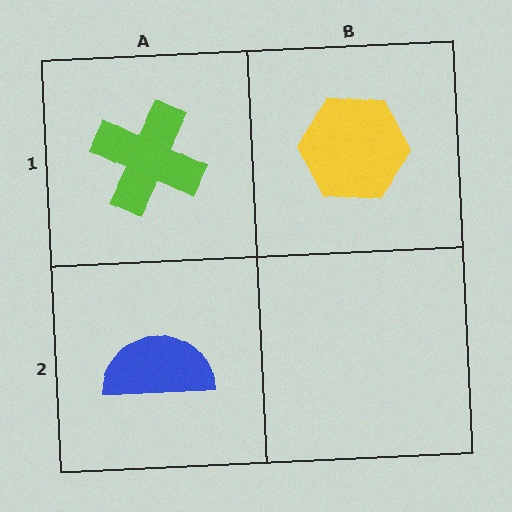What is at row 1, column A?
A lime cross.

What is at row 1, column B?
A yellow hexagon.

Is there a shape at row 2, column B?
No, that cell is empty.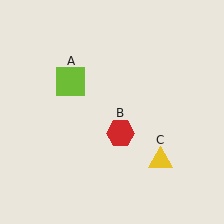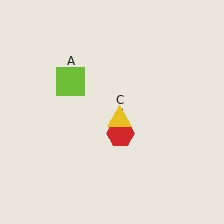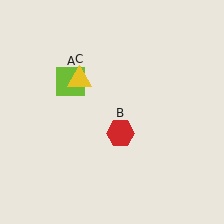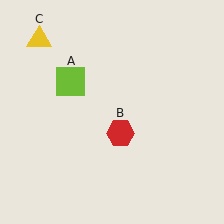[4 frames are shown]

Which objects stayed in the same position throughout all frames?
Lime square (object A) and red hexagon (object B) remained stationary.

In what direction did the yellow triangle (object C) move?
The yellow triangle (object C) moved up and to the left.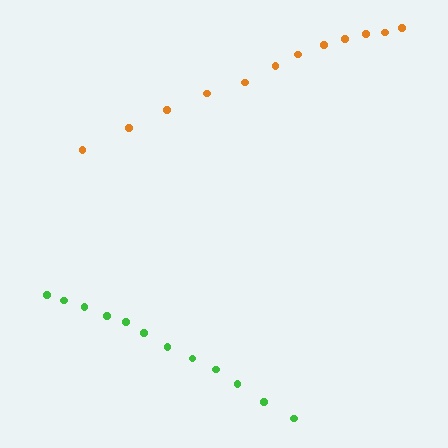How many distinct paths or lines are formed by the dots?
There are 2 distinct paths.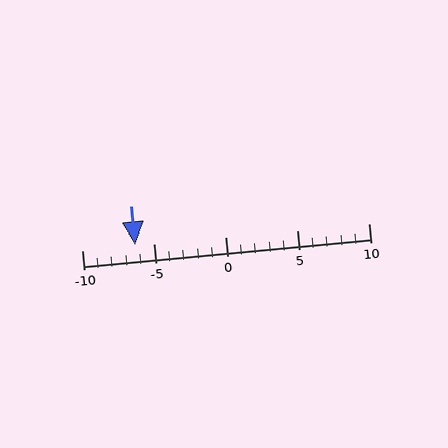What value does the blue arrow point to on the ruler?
The blue arrow points to approximately -6.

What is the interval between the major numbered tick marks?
The major tick marks are spaced 5 units apart.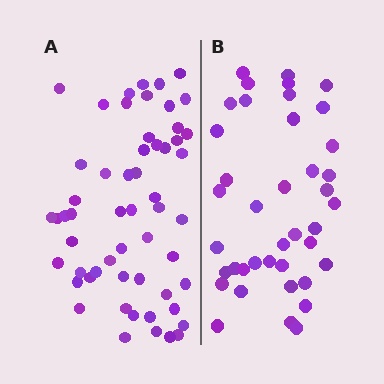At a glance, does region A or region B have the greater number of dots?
Region A (the left region) has more dots.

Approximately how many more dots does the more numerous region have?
Region A has approximately 15 more dots than region B.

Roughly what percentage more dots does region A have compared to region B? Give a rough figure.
About 40% more.